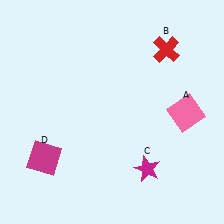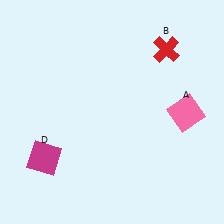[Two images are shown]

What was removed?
The magenta star (C) was removed in Image 2.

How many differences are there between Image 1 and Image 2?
There is 1 difference between the two images.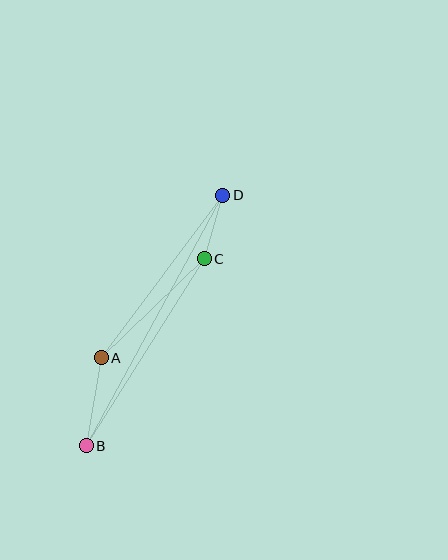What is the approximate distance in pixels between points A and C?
The distance between A and C is approximately 143 pixels.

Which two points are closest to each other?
Points C and D are closest to each other.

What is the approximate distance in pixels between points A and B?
The distance between A and B is approximately 90 pixels.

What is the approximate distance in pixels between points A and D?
The distance between A and D is approximately 203 pixels.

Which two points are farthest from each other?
Points B and D are farthest from each other.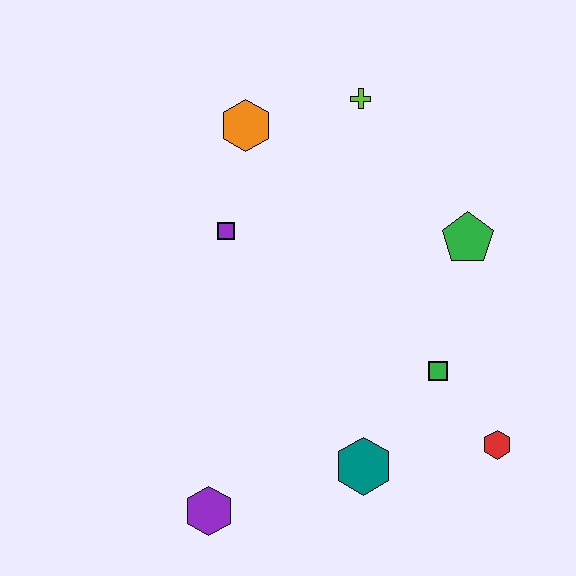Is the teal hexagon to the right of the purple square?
Yes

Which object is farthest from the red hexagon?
The orange hexagon is farthest from the red hexagon.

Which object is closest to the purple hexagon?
The teal hexagon is closest to the purple hexagon.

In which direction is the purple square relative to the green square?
The purple square is to the left of the green square.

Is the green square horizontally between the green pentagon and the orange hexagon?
Yes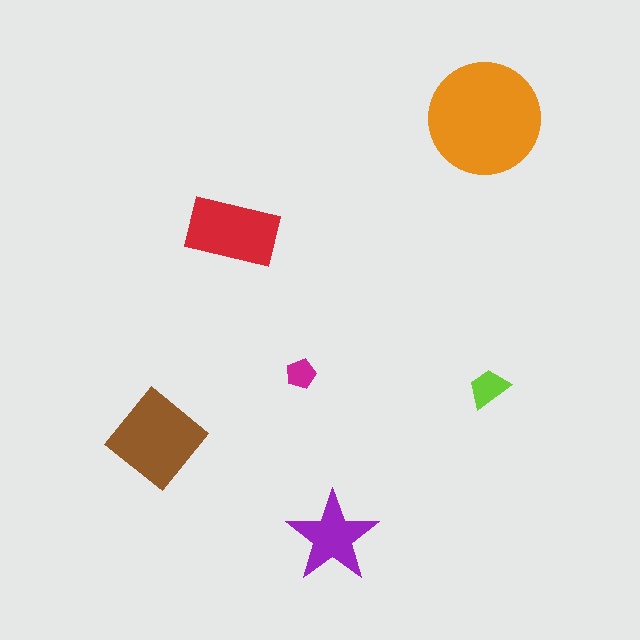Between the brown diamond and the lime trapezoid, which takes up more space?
The brown diamond.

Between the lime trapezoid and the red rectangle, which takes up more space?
The red rectangle.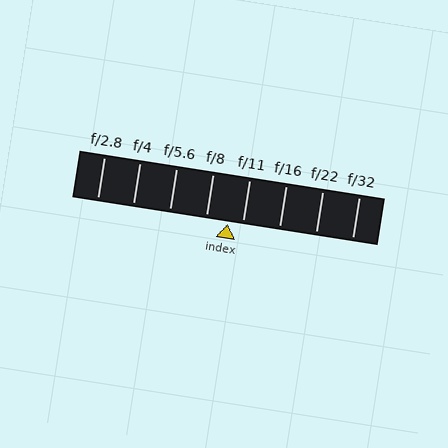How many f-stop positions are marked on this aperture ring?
There are 8 f-stop positions marked.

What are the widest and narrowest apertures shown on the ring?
The widest aperture shown is f/2.8 and the narrowest is f/32.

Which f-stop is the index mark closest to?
The index mark is closest to f/11.